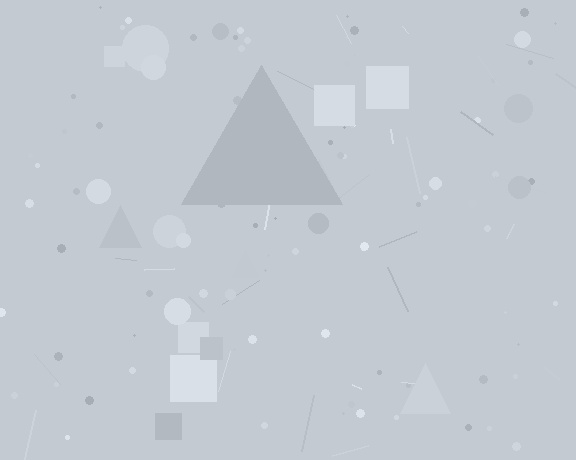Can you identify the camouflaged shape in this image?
The camouflaged shape is a triangle.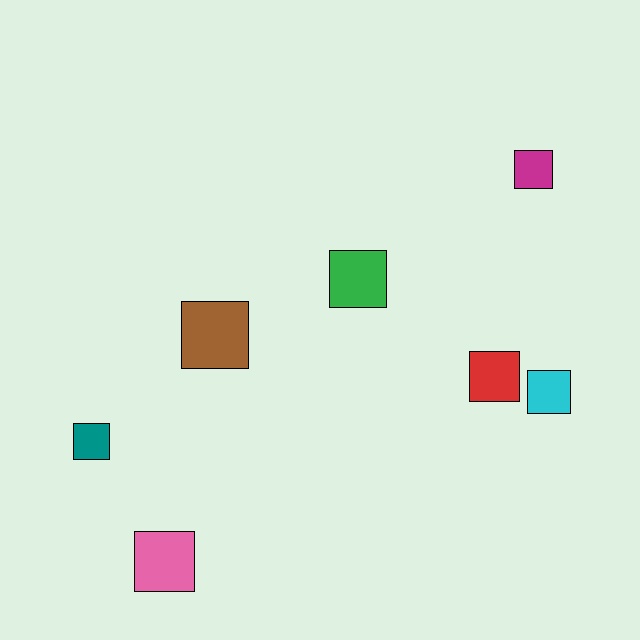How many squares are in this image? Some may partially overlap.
There are 7 squares.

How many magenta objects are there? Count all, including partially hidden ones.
There is 1 magenta object.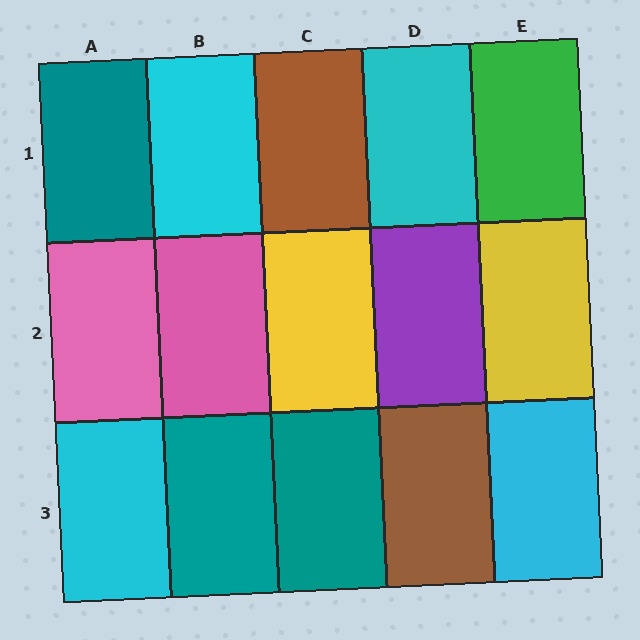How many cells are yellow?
2 cells are yellow.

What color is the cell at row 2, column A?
Pink.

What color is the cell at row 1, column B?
Cyan.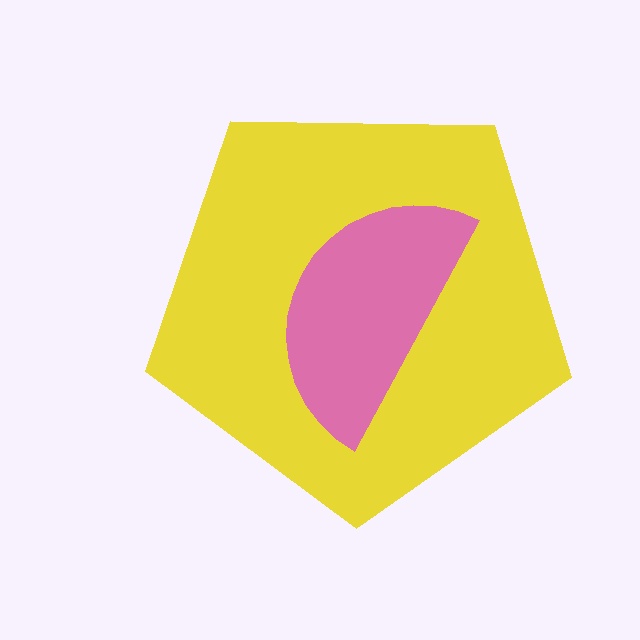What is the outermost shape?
The yellow pentagon.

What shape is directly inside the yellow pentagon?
The pink semicircle.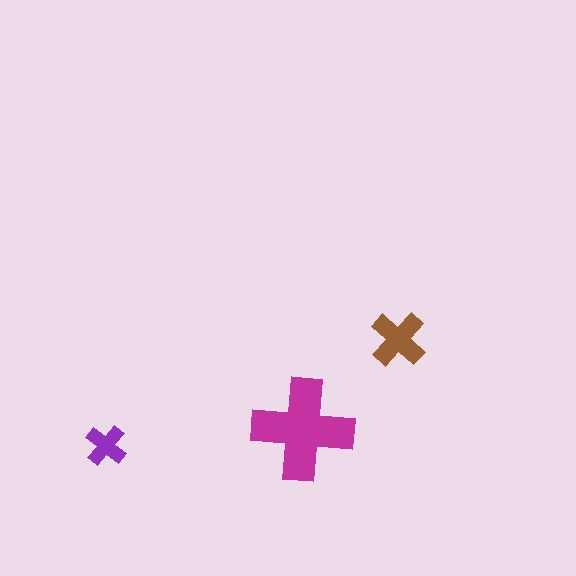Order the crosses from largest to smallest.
the magenta one, the brown one, the purple one.